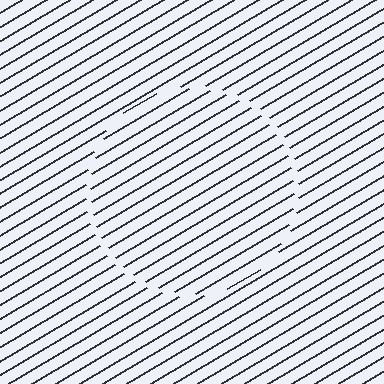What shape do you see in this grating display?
An illusory circle. The interior of the shape contains the same grating, shifted by half a period — the contour is defined by the phase discontinuity where line-ends from the inner and outer gratings abut.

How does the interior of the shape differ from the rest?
The interior of the shape contains the same grating, shifted by half a period — the contour is defined by the phase discontinuity where line-ends from the inner and outer gratings abut.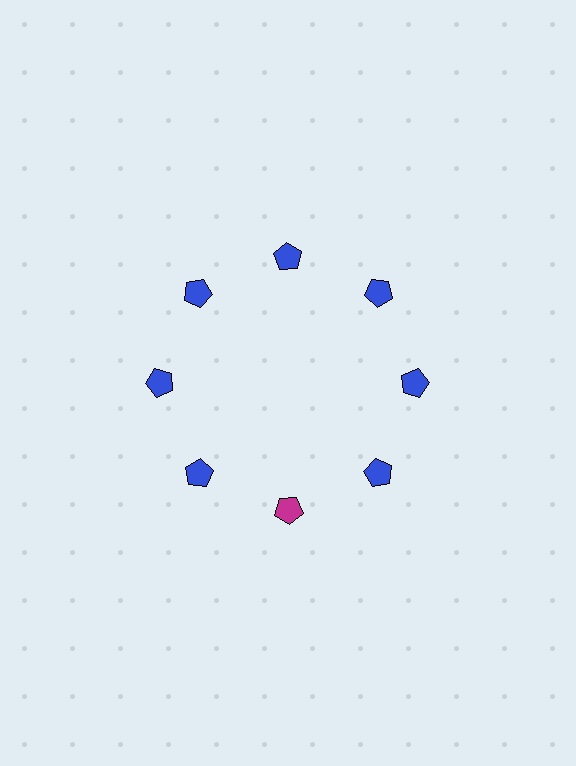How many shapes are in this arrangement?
There are 8 shapes arranged in a ring pattern.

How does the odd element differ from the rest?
It has a different color: magenta instead of blue.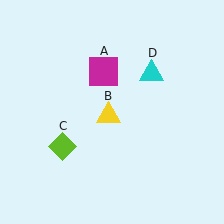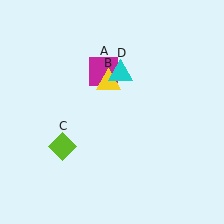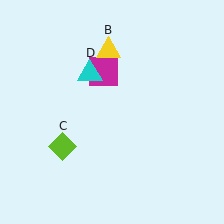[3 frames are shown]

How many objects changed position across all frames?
2 objects changed position: yellow triangle (object B), cyan triangle (object D).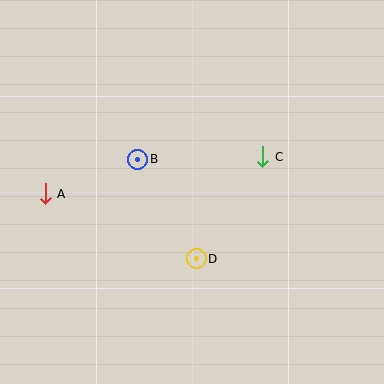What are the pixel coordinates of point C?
Point C is at (263, 157).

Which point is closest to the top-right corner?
Point C is closest to the top-right corner.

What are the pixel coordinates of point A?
Point A is at (45, 194).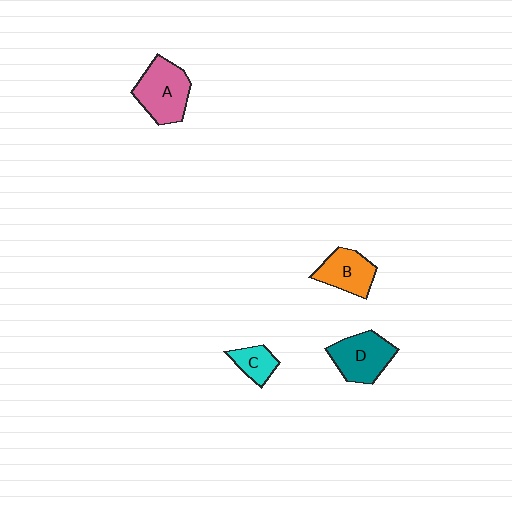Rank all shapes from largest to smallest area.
From largest to smallest: A (pink), D (teal), B (orange), C (cyan).